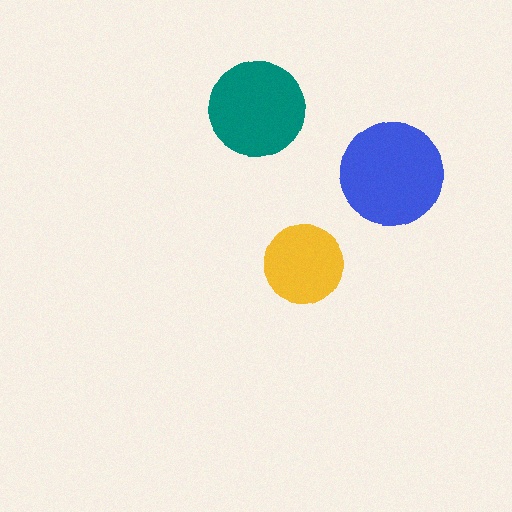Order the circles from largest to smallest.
the blue one, the teal one, the yellow one.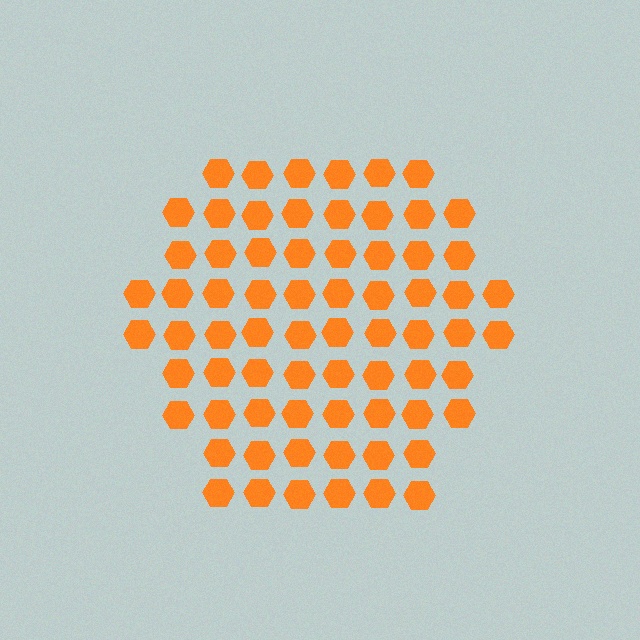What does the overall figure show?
The overall figure shows a hexagon.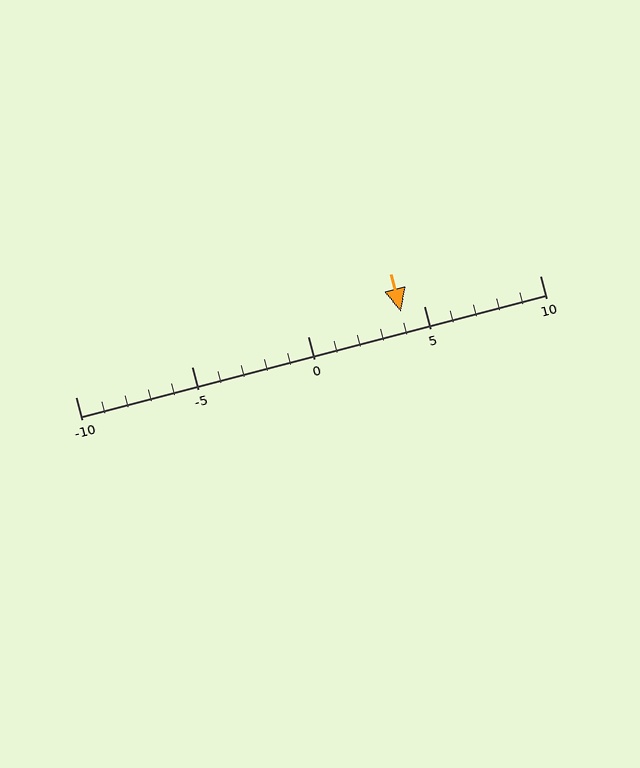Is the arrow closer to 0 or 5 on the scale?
The arrow is closer to 5.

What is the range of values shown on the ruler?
The ruler shows values from -10 to 10.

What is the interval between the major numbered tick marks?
The major tick marks are spaced 5 units apart.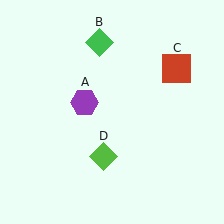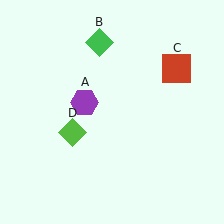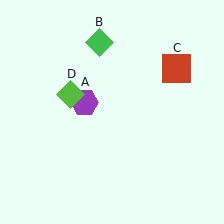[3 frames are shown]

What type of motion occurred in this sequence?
The lime diamond (object D) rotated clockwise around the center of the scene.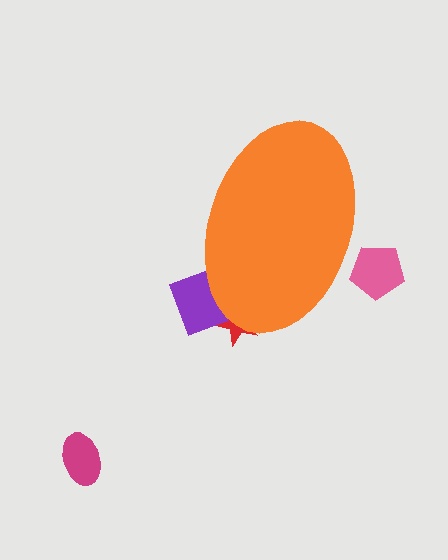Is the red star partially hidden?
Yes, the red star is partially hidden behind the orange ellipse.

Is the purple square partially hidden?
Yes, the purple square is partially hidden behind the orange ellipse.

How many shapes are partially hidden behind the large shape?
3 shapes are partially hidden.